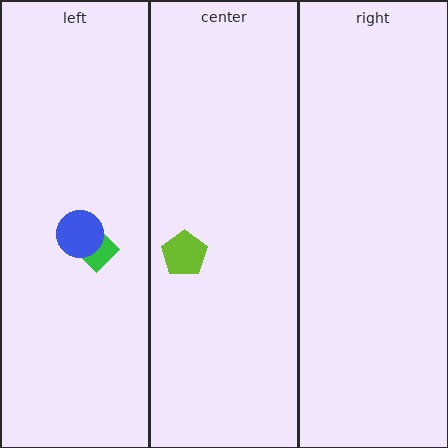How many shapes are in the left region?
2.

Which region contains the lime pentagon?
The center region.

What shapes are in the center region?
The lime pentagon.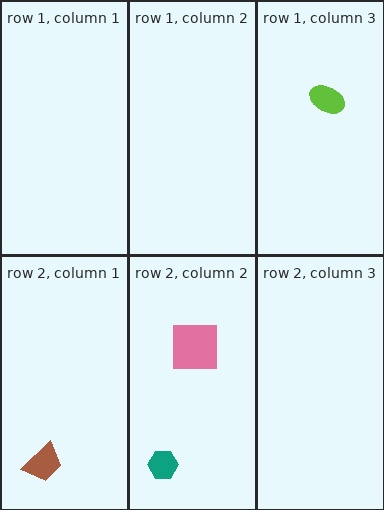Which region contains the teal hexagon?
The row 2, column 2 region.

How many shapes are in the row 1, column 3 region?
1.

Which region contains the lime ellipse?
The row 1, column 3 region.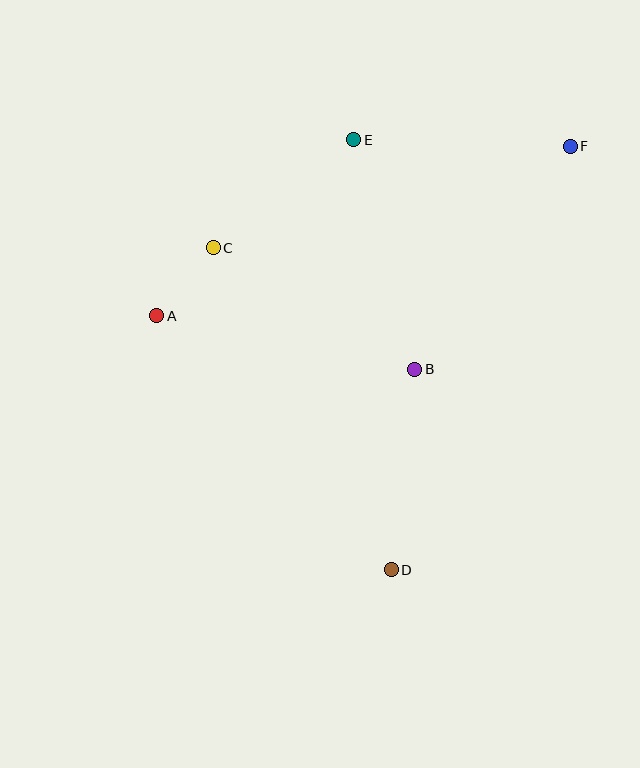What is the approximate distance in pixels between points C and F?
The distance between C and F is approximately 371 pixels.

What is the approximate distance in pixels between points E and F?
The distance between E and F is approximately 217 pixels.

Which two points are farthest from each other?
Points D and F are farthest from each other.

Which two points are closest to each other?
Points A and C are closest to each other.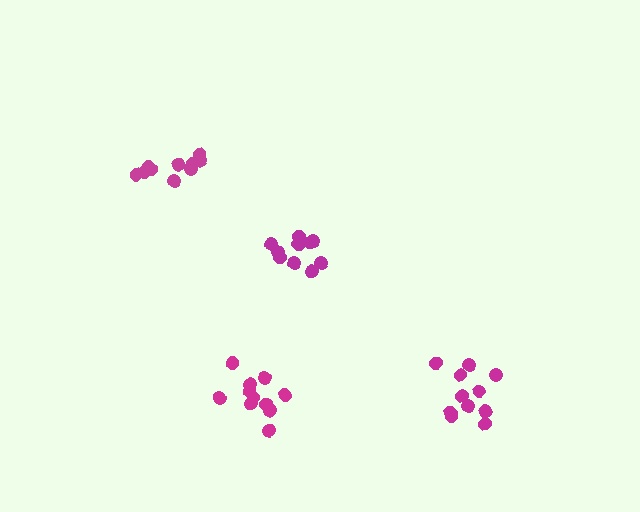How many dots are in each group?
Group 1: 10 dots, Group 2: 11 dots, Group 3: 11 dots, Group 4: 10 dots (42 total).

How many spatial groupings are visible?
There are 4 spatial groupings.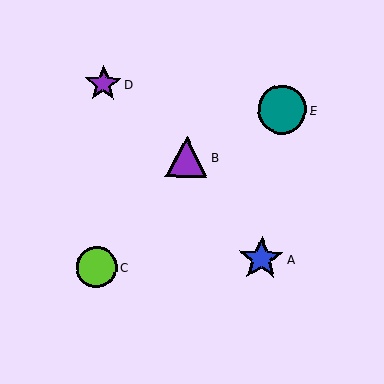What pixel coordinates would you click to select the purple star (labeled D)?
Click at (103, 84) to select the purple star D.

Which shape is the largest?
The teal circle (labeled E) is the largest.